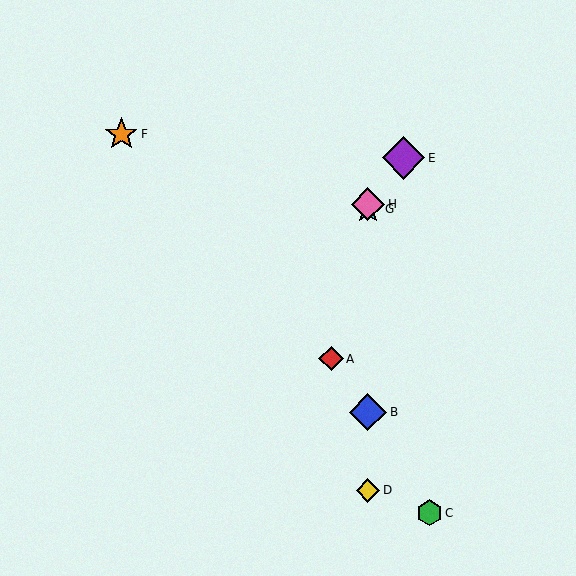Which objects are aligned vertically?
Objects B, D, G, H are aligned vertically.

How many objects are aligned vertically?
4 objects (B, D, G, H) are aligned vertically.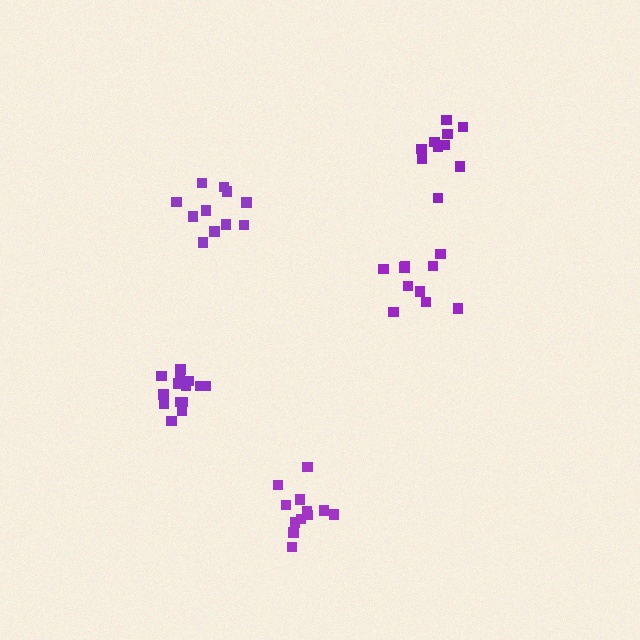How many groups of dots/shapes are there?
There are 5 groups.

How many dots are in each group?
Group 1: 11 dots, Group 2: 10 dots, Group 3: 14 dots, Group 4: 10 dots, Group 5: 12 dots (57 total).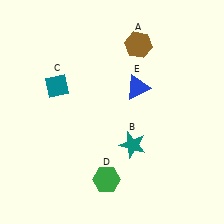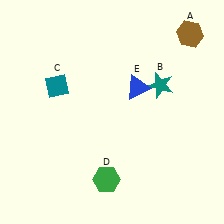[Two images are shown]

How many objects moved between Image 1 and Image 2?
2 objects moved between the two images.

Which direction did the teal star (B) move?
The teal star (B) moved up.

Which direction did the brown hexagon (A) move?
The brown hexagon (A) moved right.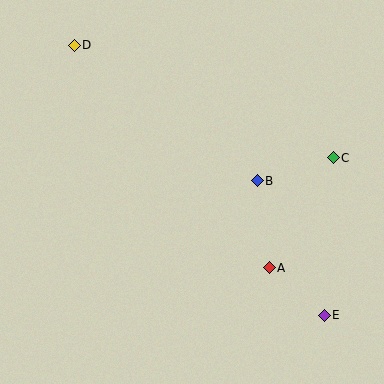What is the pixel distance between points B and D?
The distance between B and D is 228 pixels.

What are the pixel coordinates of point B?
Point B is at (257, 181).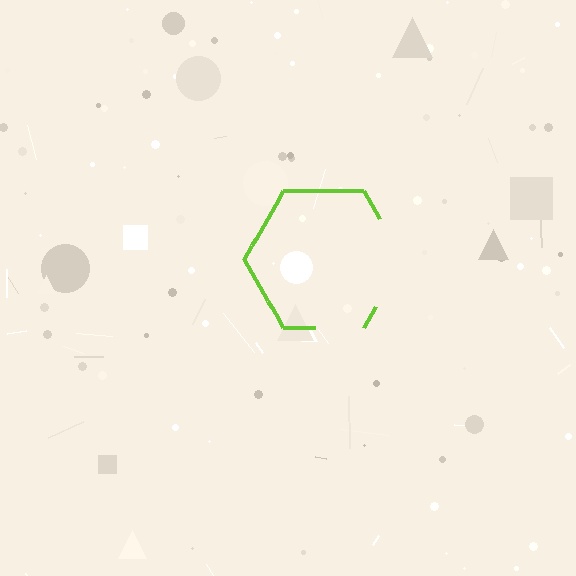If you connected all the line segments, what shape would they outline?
They would outline a hexagon.